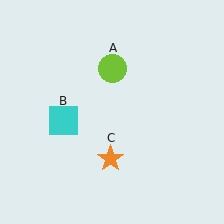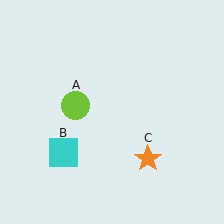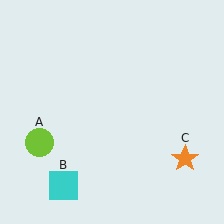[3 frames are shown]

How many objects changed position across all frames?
3 objects changed position: lime circle (object A), cyan square (object B), orange star (object C).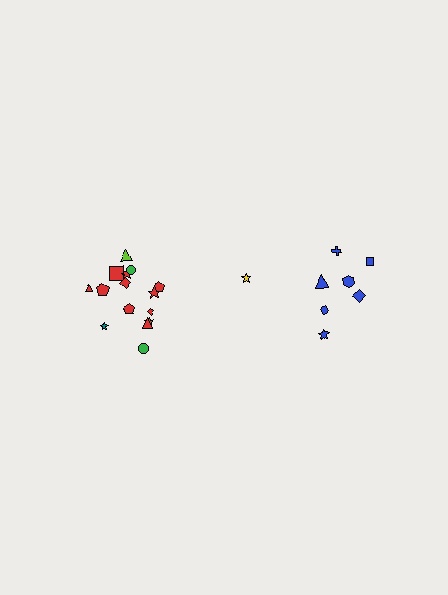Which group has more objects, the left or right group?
The left group.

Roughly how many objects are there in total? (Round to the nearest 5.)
Roughly 25 objects in total.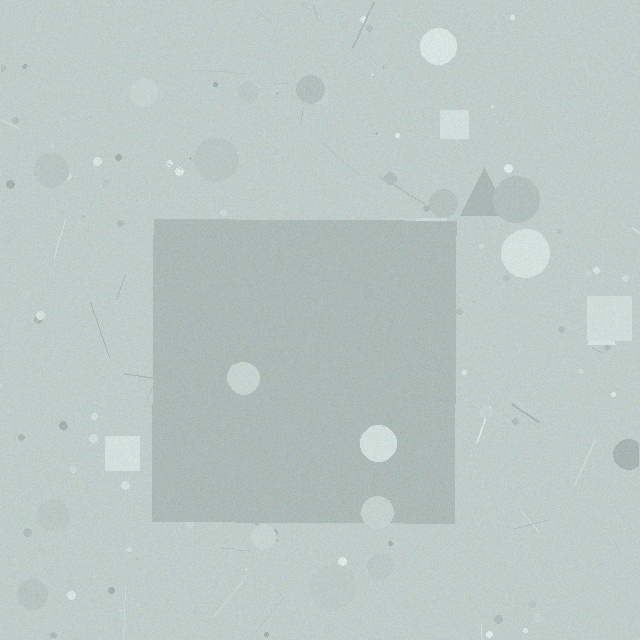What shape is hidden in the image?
A square is hidden in the image.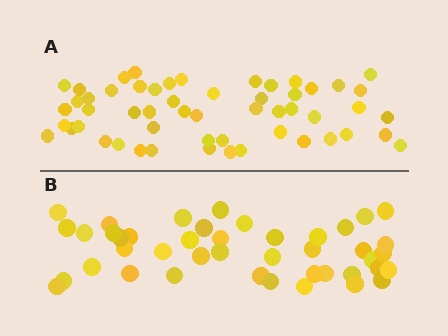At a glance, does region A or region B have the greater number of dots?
Region A (the top region) has more dots.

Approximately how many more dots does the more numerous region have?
Region A has roughly 12 or so more dots than region B.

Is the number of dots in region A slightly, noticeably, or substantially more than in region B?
Region A has noticeably more, but not dramatically so. The ratio is roughly 1.3 to 1.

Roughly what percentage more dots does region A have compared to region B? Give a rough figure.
About 25% more.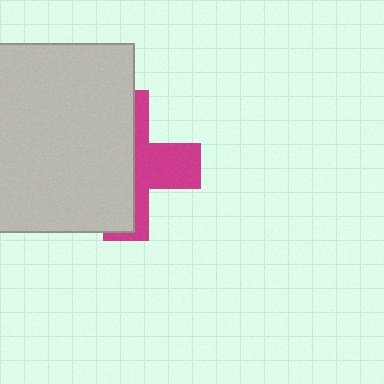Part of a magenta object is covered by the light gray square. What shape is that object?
It is a cross.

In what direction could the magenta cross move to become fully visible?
The magenta cross could move right. That would shift it out from behind the light gray square entirely.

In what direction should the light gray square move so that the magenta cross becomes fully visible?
The light gray square should move left. That is the shortest direction to clear the overlap and leave the magenta cross fully visible.